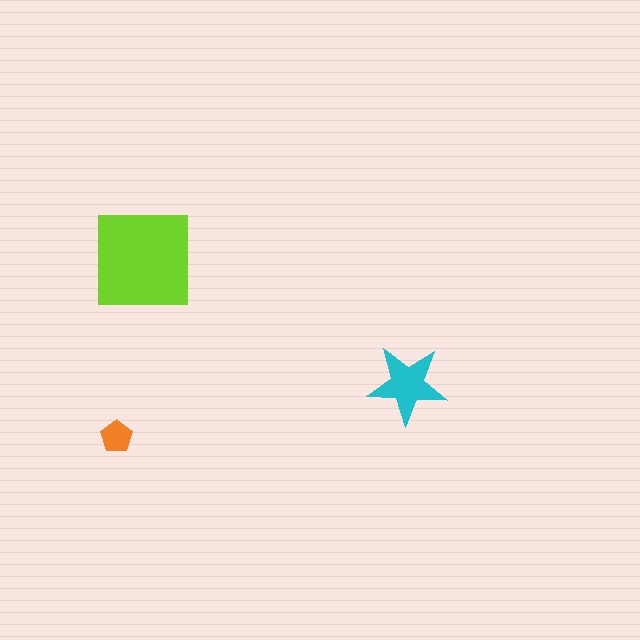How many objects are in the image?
There are 3 objects in the image.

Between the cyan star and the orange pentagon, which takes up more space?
The cyan star.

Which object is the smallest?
The orange pentagon.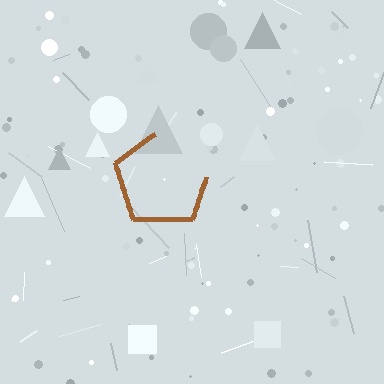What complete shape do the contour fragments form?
The contour fragments form a pentagon.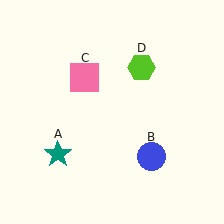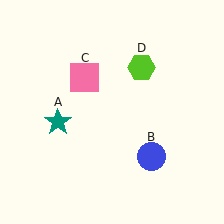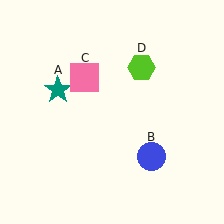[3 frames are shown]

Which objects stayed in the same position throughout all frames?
Blue circle (object B) and pink square (object C) and lime hexagon (object D) remained stationary.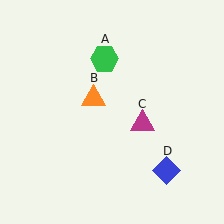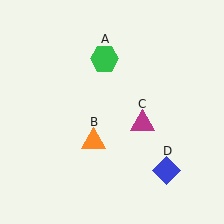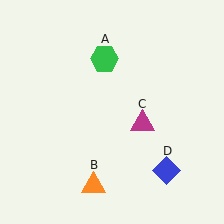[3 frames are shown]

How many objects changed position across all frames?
1 object changed position: orange triangle (object B).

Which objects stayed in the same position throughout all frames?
Green hexagon (object A) and magenta triangle (object C) and blue diamond (object D) remained stationary.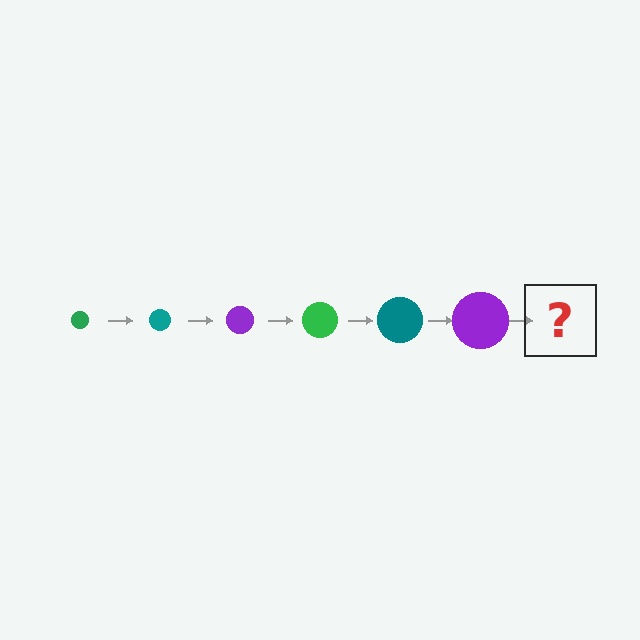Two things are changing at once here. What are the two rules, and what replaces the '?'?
The two rules are that the circle grows larger each step and the color cycles through green, teal, and purple. The '?' should be a green circle, larger than the previous one.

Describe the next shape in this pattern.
It should be a green circle, larger than the previous one.